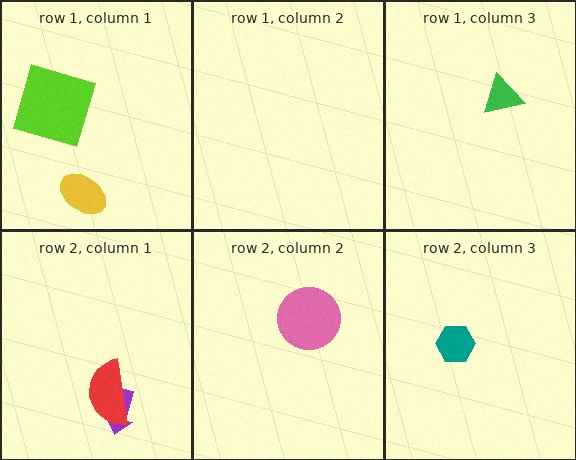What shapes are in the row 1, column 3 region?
The green triangle.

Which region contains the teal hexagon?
The row 2, column 3 region.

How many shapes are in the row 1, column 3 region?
1.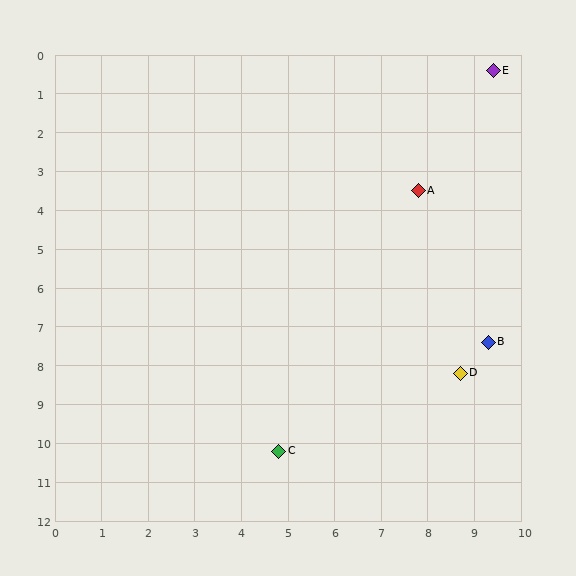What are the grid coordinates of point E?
Point E is at approximately (9.4, 0.4).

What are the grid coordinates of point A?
Point A is at approximately (7.8, 3.5).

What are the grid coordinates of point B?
Point B is at approximately (9.3, 7.4).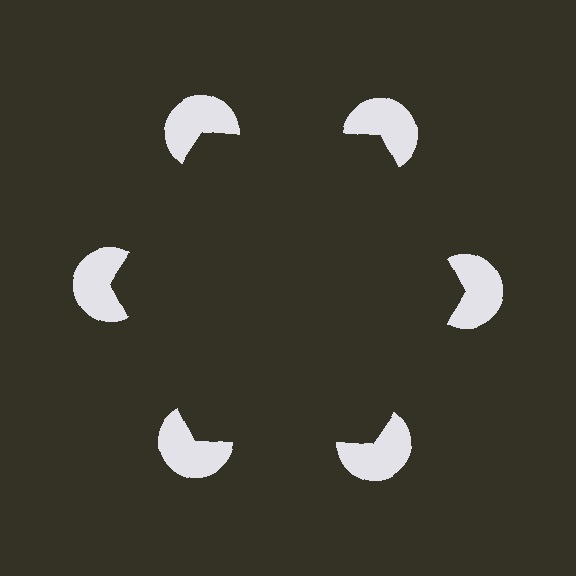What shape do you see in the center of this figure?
An illusory hexagon — its edges are inferred from the aligned wedge cuts in the pac-man discs, not physically drawn.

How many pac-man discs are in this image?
There are 6 — one at each vertex of the illusory hexagon.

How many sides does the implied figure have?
6 sides.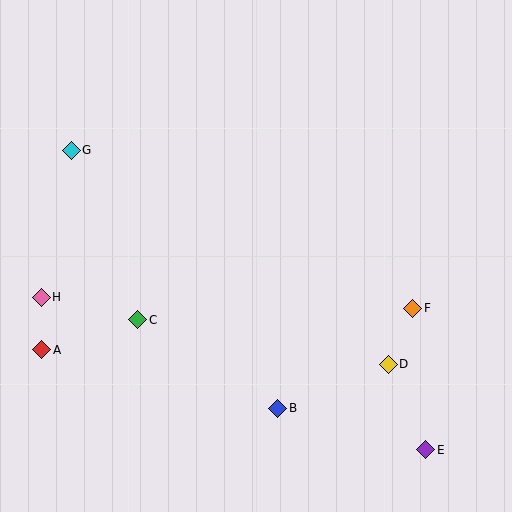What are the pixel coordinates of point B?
Point B is at (278, 408).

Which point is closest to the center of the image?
Point C at (138, 320) is closest to the center.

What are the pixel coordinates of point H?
Point H is at (41, 297).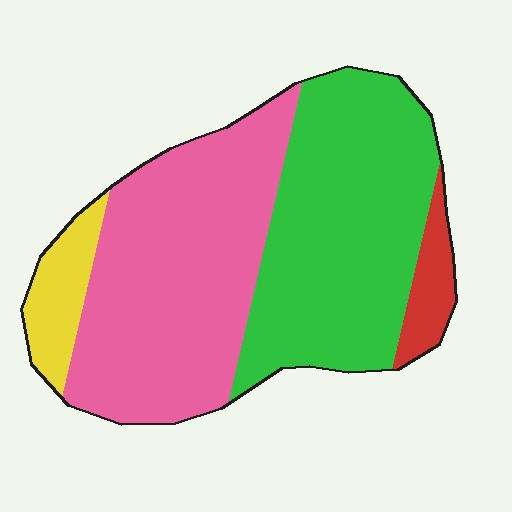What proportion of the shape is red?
Red takes up less than a quarter of the shape.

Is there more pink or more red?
Pink.